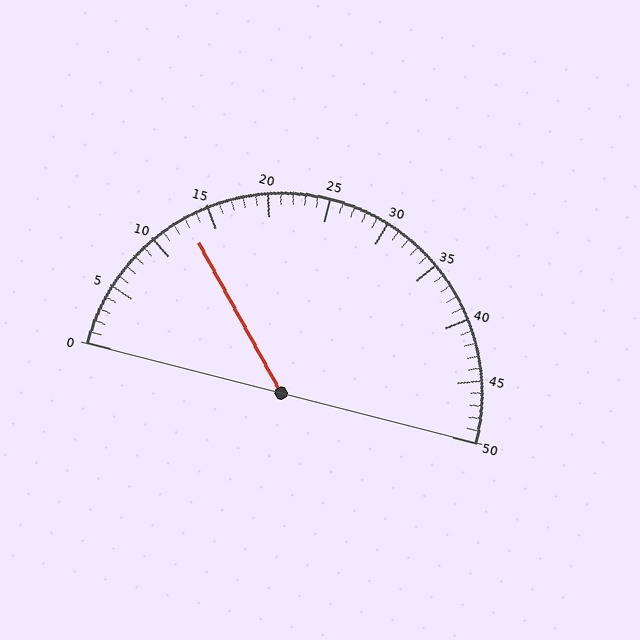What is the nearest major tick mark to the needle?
The nearest major tick mark is 15.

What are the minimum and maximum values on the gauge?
The gauge ranges from 0 to 50.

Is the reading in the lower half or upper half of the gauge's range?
The reading is in the lower half of the range (0 to 50).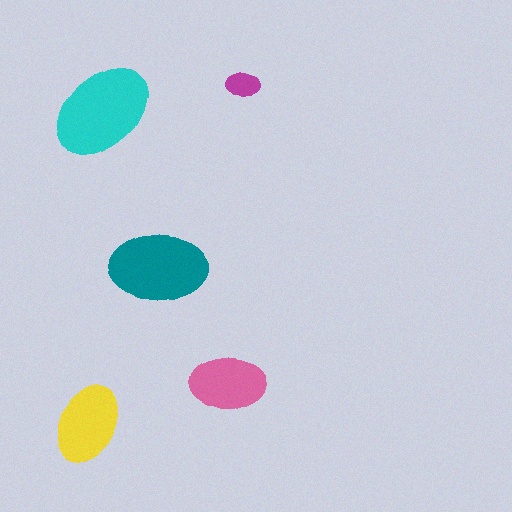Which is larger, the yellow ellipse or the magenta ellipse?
The yellow one.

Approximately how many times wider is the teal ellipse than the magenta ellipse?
About 3 times wider.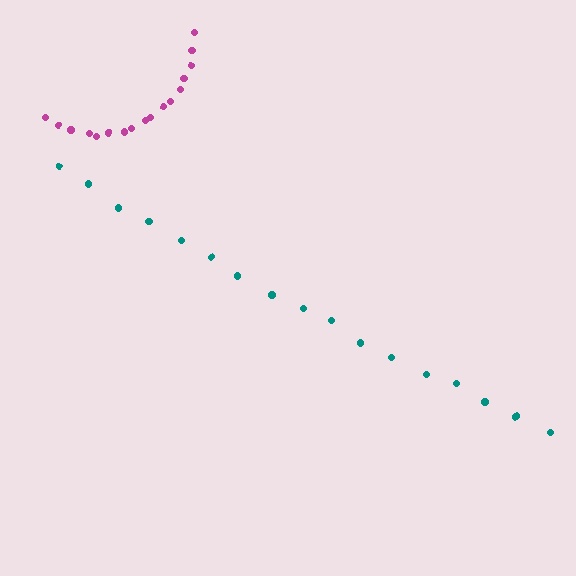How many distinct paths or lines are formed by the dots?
There are 2 distinct paths.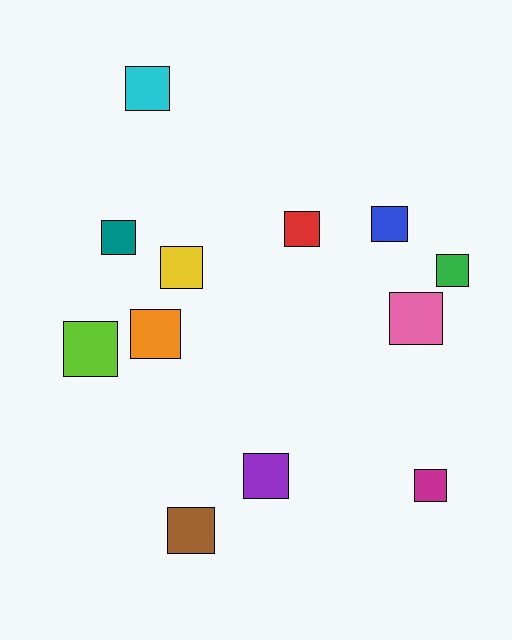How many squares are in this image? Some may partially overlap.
There are 12 squares.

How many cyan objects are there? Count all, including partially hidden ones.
There is 1 cyan object.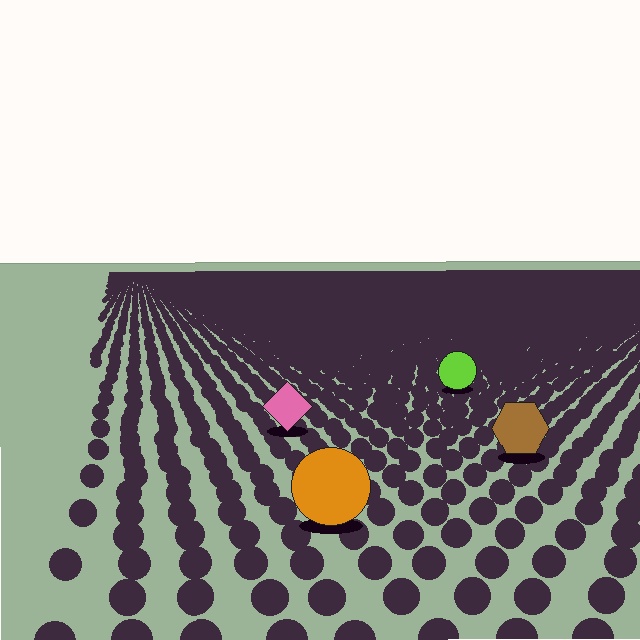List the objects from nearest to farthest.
From nearest to farthest: the orange circle, the brown hexagon, the pink diamond, the lime circle.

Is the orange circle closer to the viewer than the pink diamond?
Yes. The orange circle is closer — you can tell from the texture gradient: the ground texture is coarser near it.